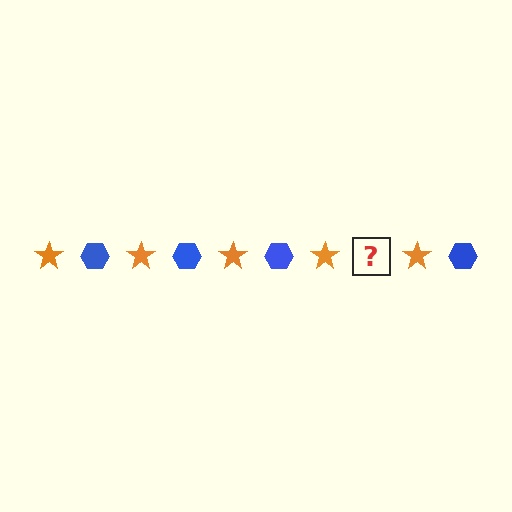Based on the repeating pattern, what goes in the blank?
The blank should be a blue hexagon.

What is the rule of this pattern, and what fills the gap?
The rule is that the pattern alternates between orange star and blue hexagon. The gap should be filled with a blue hexagon.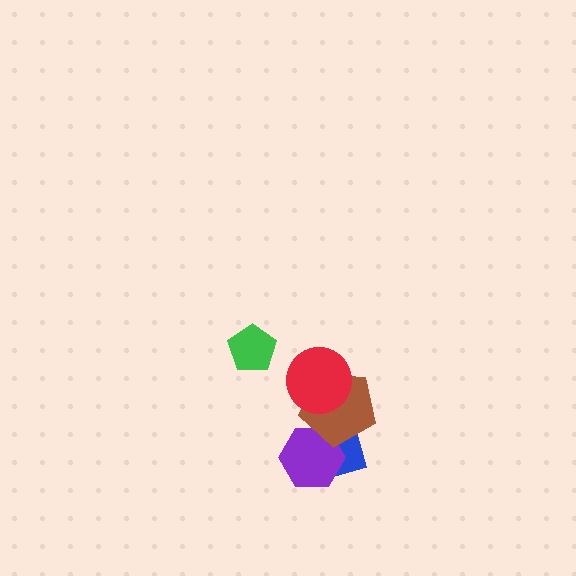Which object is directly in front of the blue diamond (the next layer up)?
The purple hexagon is directly in front of the blue diamond.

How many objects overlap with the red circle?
1 object overlaps with the red circle.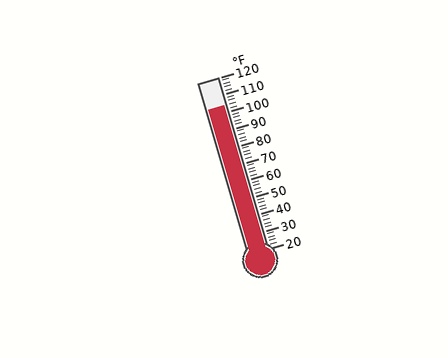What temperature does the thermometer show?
The thermometer shows approximately 104°F.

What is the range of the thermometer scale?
The thermometer scale ranges from 20°F to 120°F.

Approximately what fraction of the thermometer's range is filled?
The thermometer is filled to approximately 85% of its range.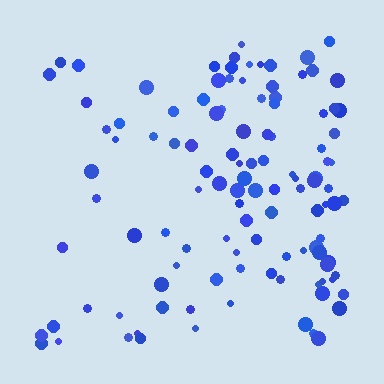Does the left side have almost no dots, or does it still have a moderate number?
Still a moderate number, just noticeably fewer than the right.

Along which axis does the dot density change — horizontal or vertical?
Horizontal.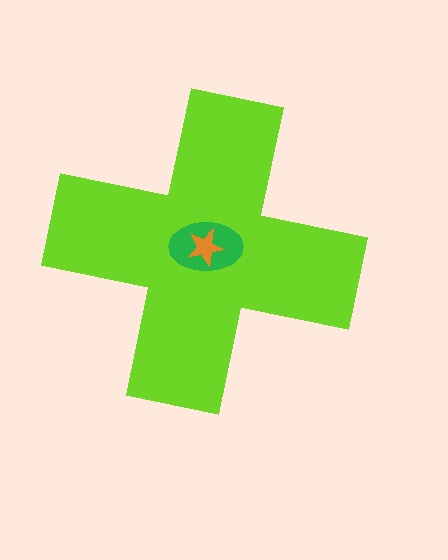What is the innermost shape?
The orange star.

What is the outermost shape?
The lime cross.